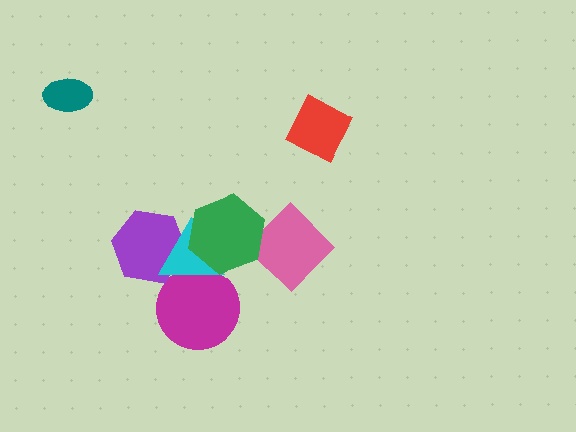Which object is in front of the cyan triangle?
The green hexagon is in front of the cyan triangle.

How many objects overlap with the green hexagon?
2 objects overlap with the green hexagon.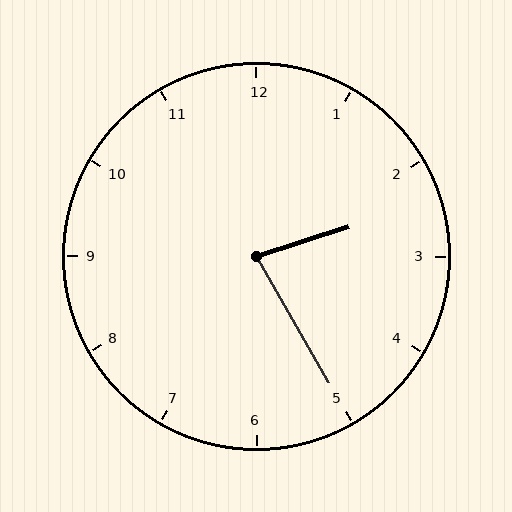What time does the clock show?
2:25.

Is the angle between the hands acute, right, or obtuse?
It is acute.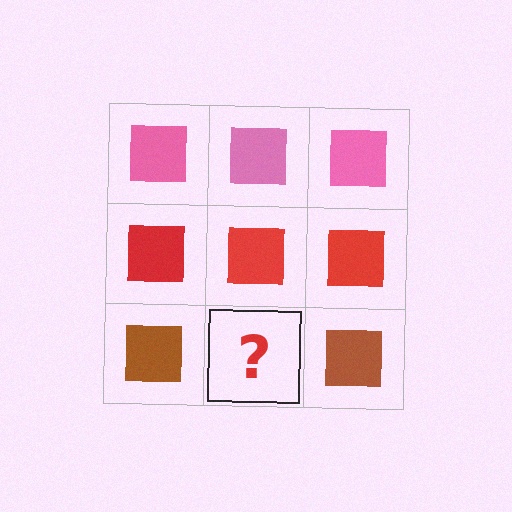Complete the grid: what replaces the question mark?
The question mark should be replaced with a brown square.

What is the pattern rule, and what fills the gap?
The rule is that each row has a consistent color. The gap should be filled with a brown square.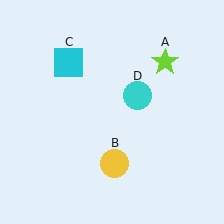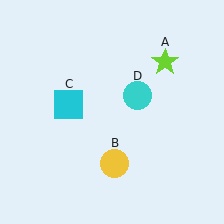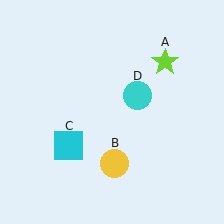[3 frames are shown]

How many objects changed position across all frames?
1 object changed position: cyan square (object C).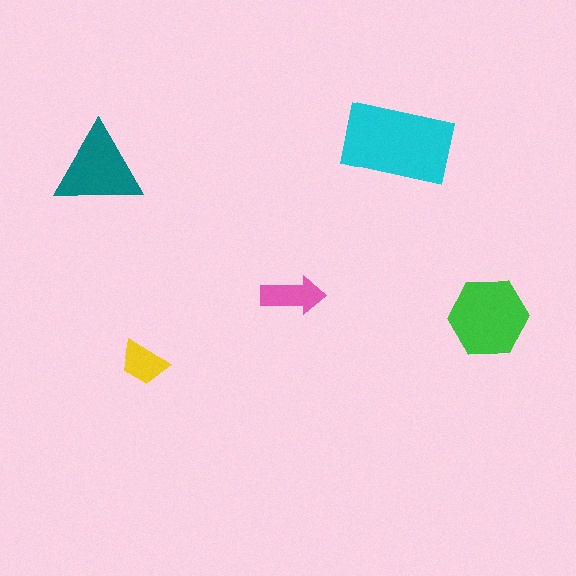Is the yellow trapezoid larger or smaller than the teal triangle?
Smaller.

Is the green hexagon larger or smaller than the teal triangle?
Larger.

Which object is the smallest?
The yellow trapezoid.